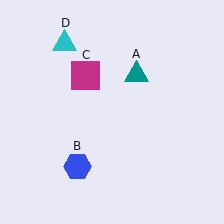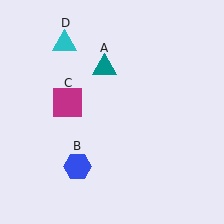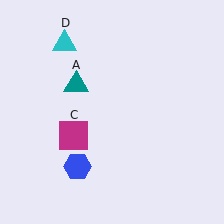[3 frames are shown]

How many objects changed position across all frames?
2 objects changed position: teal triangle (object A), magenta square (object C).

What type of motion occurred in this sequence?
The teal triangle (object A), magenta square (object C) rotated counterclockwise around the center of the scene.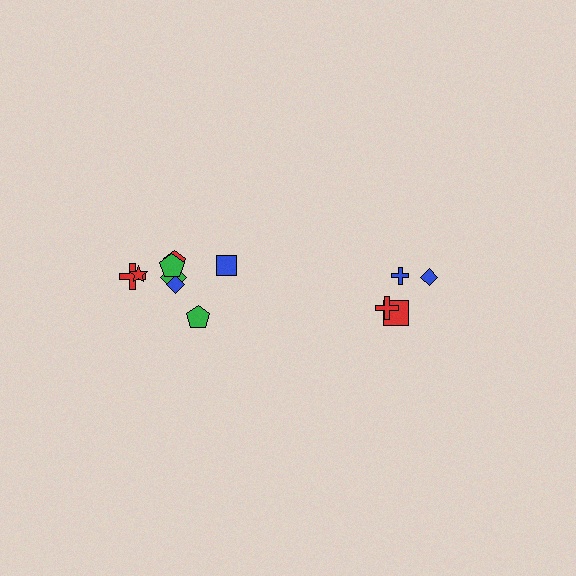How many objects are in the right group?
There are 4 objects.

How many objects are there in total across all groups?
There are 12 objects.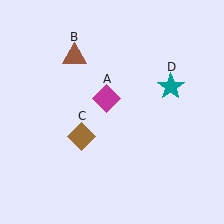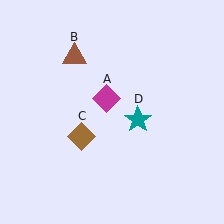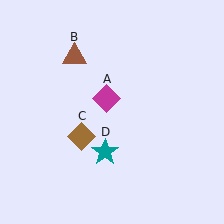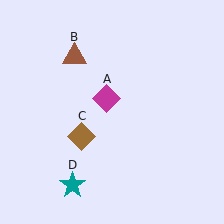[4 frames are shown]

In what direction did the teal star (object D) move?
The teal star (object D) moved down and to the left.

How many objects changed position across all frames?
1 object changed position: teal star (object D).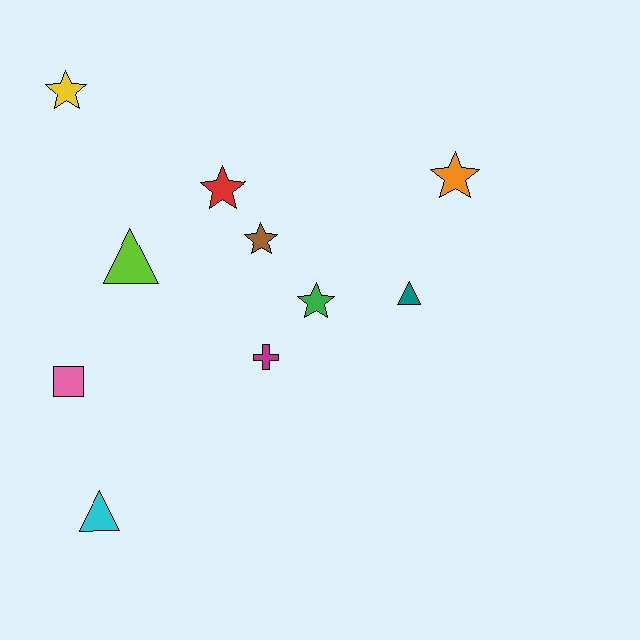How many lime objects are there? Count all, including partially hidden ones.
There is 1 lime object.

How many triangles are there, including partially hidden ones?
There are 3 triangles.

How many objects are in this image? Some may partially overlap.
There are 10 objects.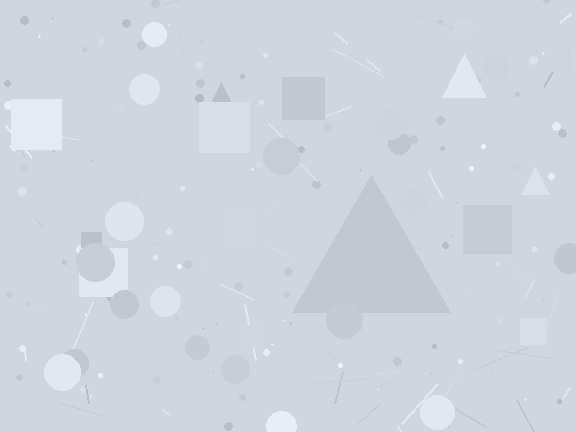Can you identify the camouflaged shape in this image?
The camouflaged shape is a triangle.